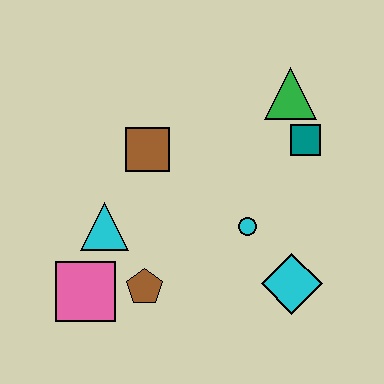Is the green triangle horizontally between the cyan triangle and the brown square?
No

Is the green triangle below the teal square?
No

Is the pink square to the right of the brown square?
No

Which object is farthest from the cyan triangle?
The green triangle is farthest from the cyan triangle.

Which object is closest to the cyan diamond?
The cyan circle is closest to the cyan diamond.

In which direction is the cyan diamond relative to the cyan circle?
The cyan diamond is below the cyan circle.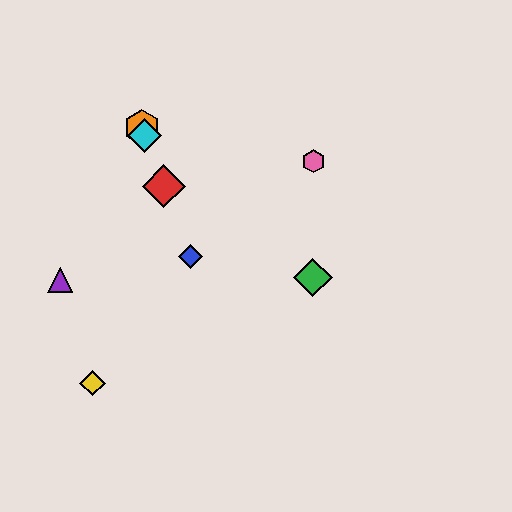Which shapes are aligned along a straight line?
The red diamond, the blue diamond, the orange hexagon, the cyan diamond are aligned along a straight line.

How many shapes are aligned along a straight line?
4 shapes (the red diamond, the blue diamond, the orange hexagon, the cyan diamond) are aligned along a straight line.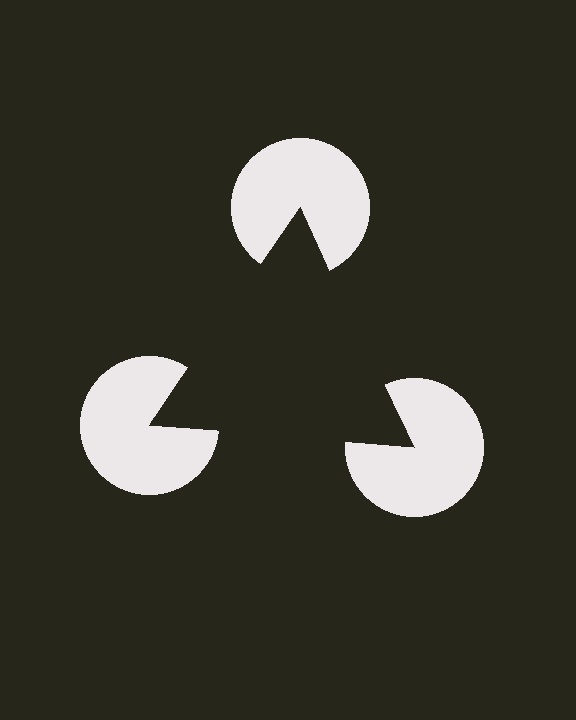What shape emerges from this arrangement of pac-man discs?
An illusory triangle — its edges are inferred from the aligned wedge cuts in the pac-man discs, not physically drawn.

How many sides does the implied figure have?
3 sides.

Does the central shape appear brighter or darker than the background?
It typically appears slightly darker than the background, even though no actual brightness change is drawn.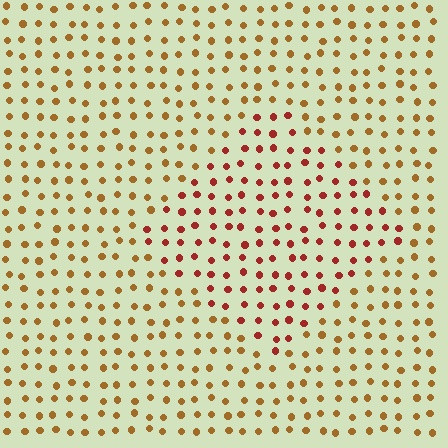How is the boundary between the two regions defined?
The boundary is defined purely by a slight shift in hue (about 34 degrees). Spacing, size, and orientation are identical on both sides.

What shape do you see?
I see a diamond.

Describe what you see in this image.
The image is filled with small brown elements in a uniform arrangement. A diamond-shaped region is visible where the elements are tinted to a slightly different hue, forming a subtle color boundary.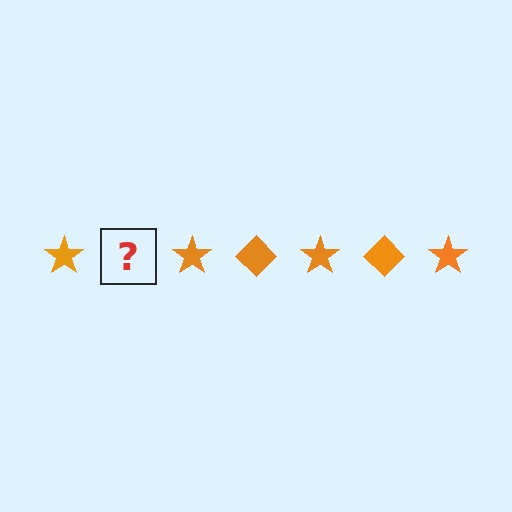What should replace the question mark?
The question mark should be replaced with an orange diamond.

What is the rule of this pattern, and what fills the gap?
The rule is that the pattern cycles through star, diamond shapes in orange. The gap should be filled with an orange diamond.